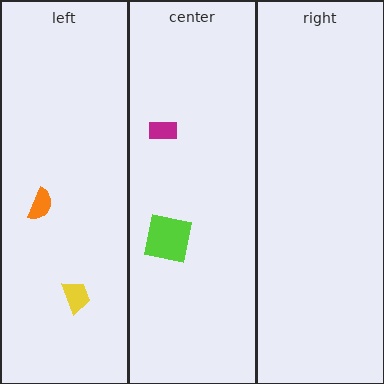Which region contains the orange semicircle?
The left region.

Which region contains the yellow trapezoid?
The left region.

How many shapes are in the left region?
2.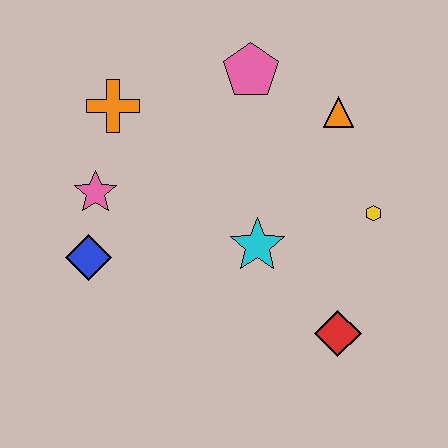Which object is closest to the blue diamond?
The pink star is closest to the blue diamond.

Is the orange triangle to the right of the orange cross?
Yes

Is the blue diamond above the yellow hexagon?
No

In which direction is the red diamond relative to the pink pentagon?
The red diamond is below the pink pentagon.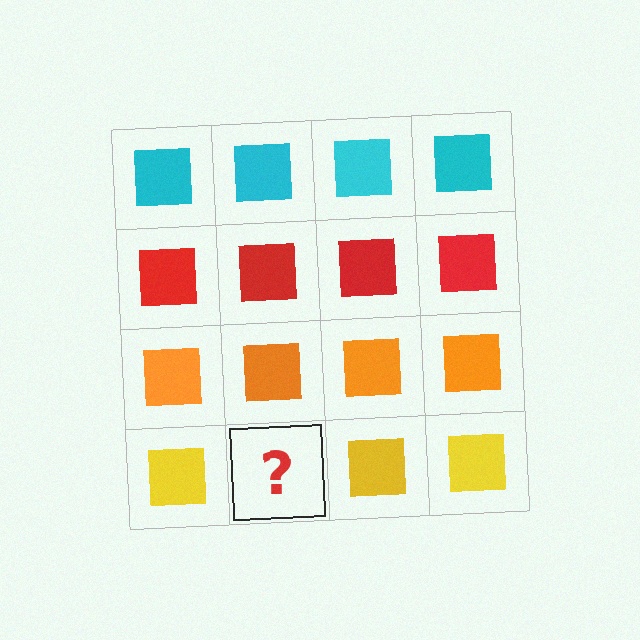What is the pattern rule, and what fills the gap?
The rule is that each row has a consistent color. The gap should be filled with a yellow square.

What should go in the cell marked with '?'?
The missing cell should contain a yellow square.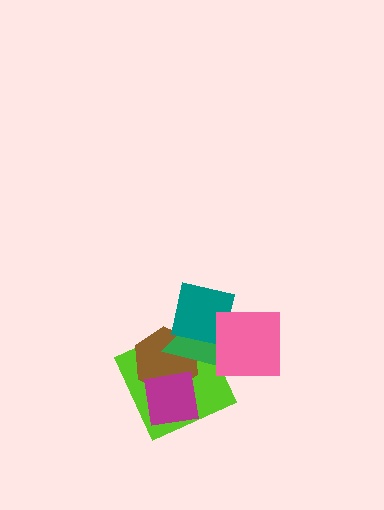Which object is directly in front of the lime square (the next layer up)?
The brown hexagon is directly in front of the lime square.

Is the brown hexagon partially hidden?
Yes, it is partially covered by another shape.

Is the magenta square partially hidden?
No, no other shape covers it.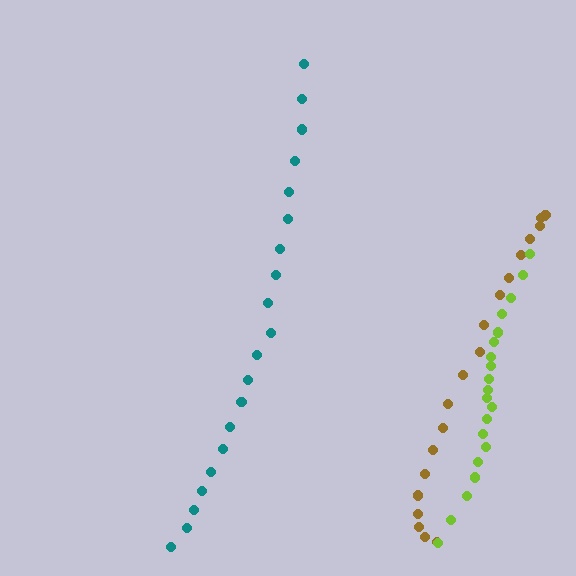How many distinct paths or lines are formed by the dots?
There are 3 distinct paths.